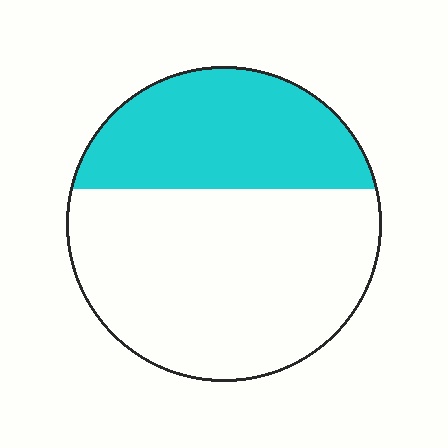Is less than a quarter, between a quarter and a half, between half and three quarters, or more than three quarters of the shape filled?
Between a quarter and a half.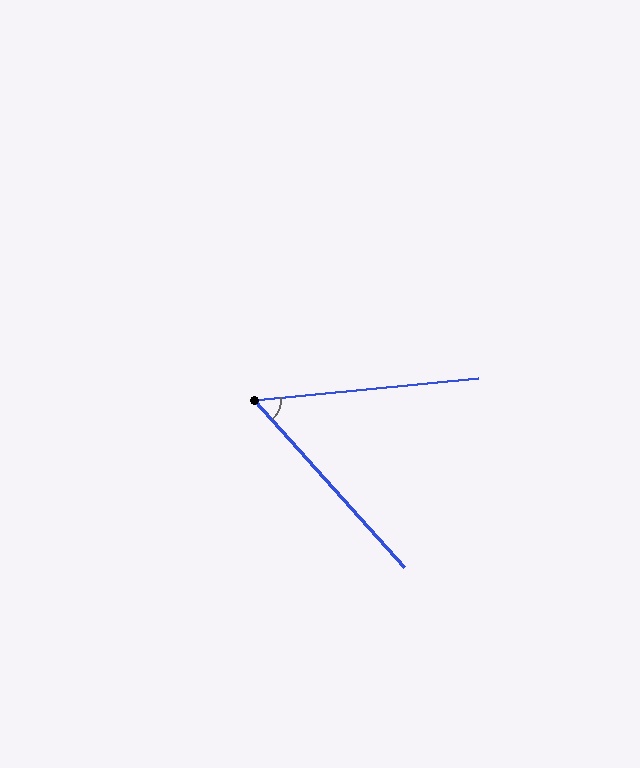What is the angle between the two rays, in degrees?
Approximately 54 degrees.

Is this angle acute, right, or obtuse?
It is acute.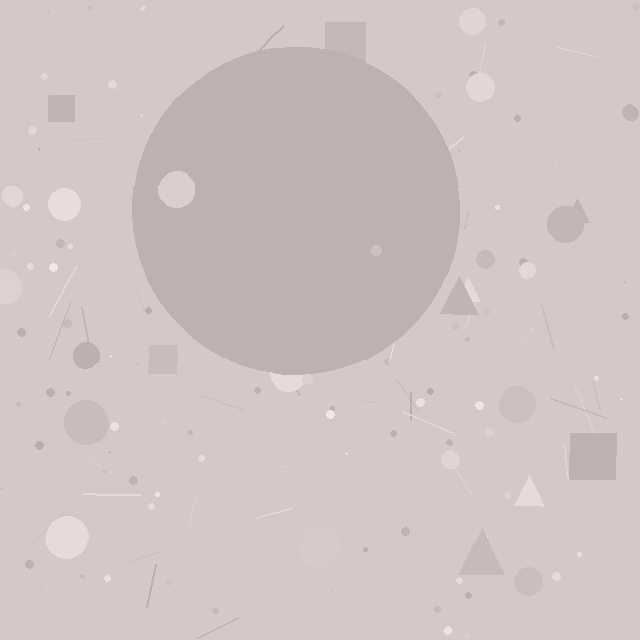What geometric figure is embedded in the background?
A circle is embedded in the background.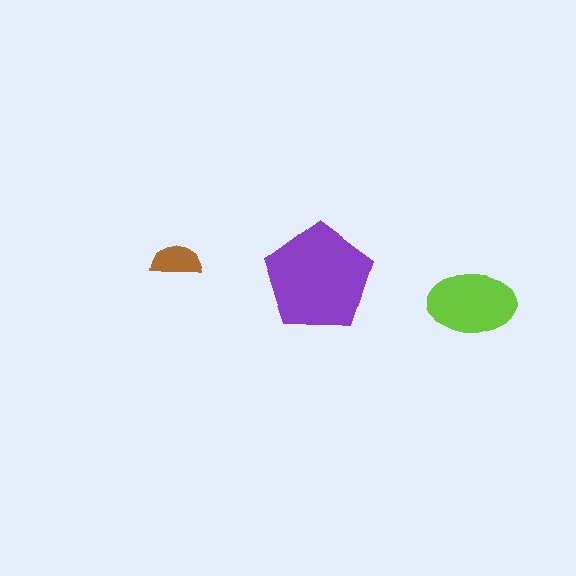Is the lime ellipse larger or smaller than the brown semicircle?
Larger.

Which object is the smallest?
The brown semicircle.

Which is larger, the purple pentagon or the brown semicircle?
The purple pentagon.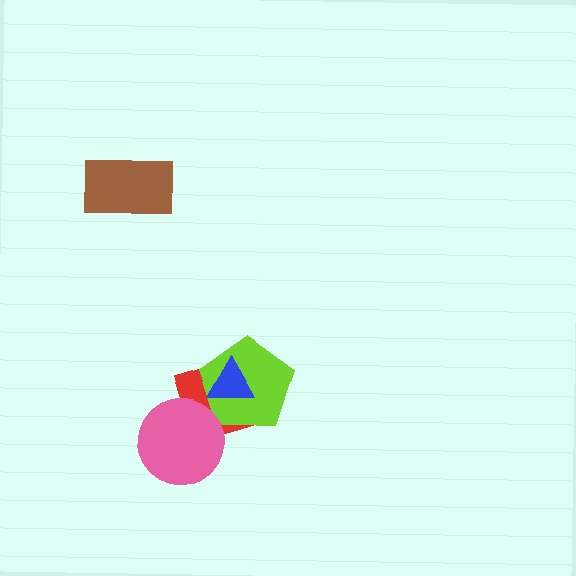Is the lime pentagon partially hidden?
Yes, it is partially covered by another shape.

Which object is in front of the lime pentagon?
The blue triangle is in front of the lime pentagon.